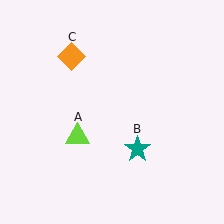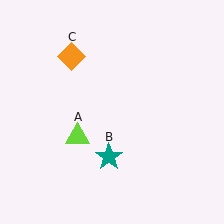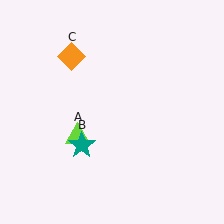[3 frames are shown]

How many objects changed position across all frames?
1 object changed position: teal star (object B).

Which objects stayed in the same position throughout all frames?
Lime triangle (object A) and orange diamond (object C) remained stationary.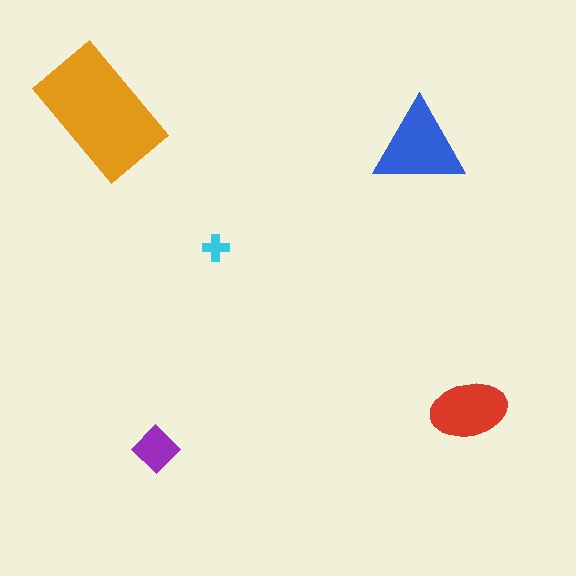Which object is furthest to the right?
The red ellipse is rightmost.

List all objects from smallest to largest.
The cyan cross, the purple diamond, the red ellipse, the blue triangle, the orange rectangle.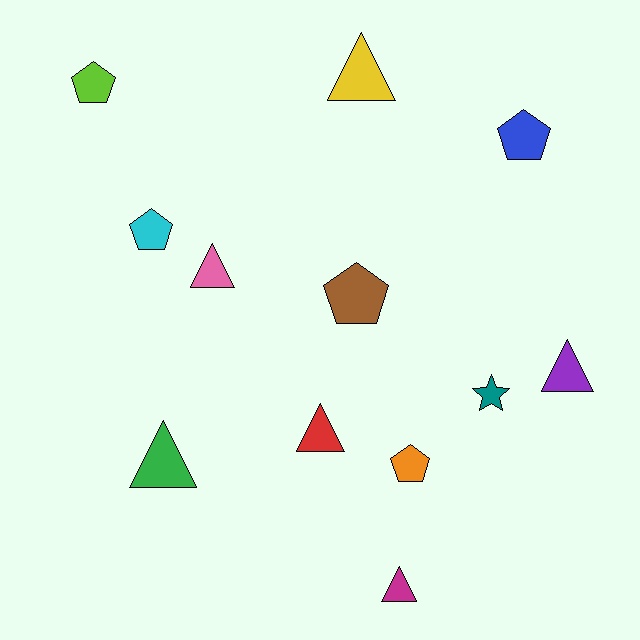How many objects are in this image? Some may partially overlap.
There are 12 objects.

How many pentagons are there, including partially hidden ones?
There are 5 pentagons.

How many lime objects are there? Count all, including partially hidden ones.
There is 1 lime object.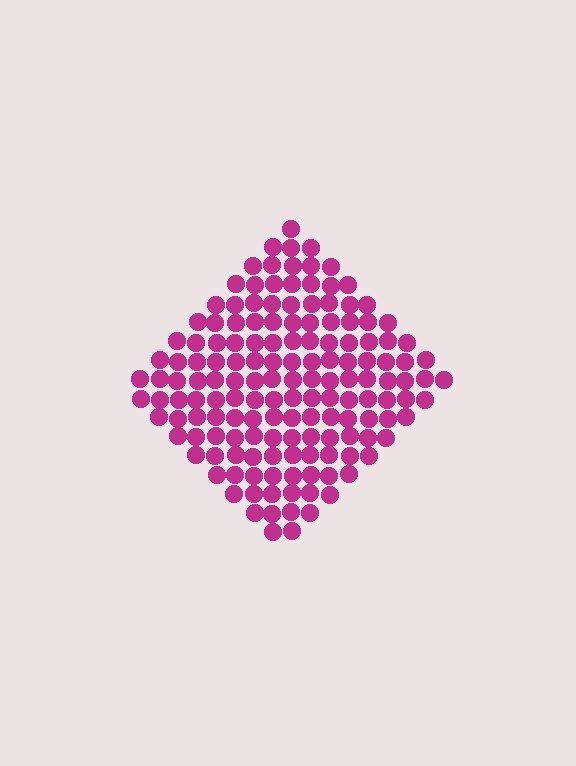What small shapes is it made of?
It is made of small circles.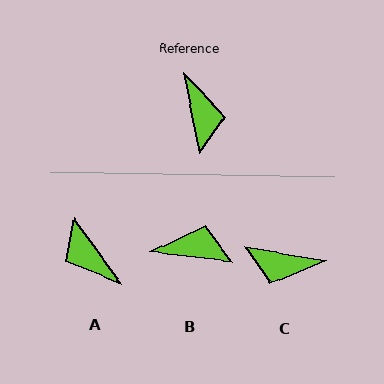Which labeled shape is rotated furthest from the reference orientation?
A, about 155 degrees away.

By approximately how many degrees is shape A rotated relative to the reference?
Approximately 155 degrees clockwise.